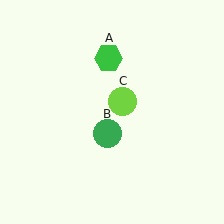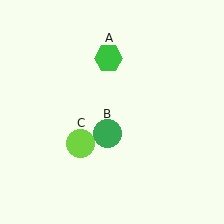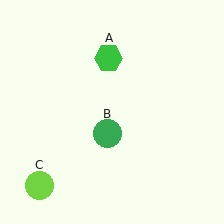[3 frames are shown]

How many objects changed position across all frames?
1 object changed position: lime circle (object C).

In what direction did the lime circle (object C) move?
The lime circle (object C) moved down and to the left.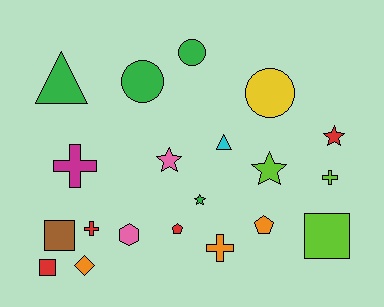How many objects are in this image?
There are 20 objects.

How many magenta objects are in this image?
There is 1 magenta object.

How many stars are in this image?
There are 4 stars.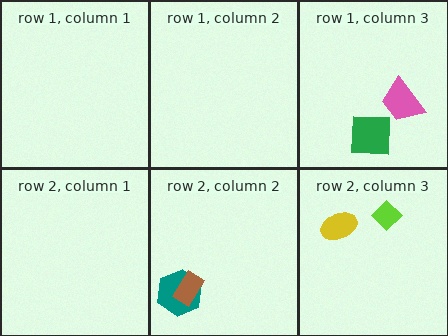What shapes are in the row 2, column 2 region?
The teal hexagon, the brown rectangle.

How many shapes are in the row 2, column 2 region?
2.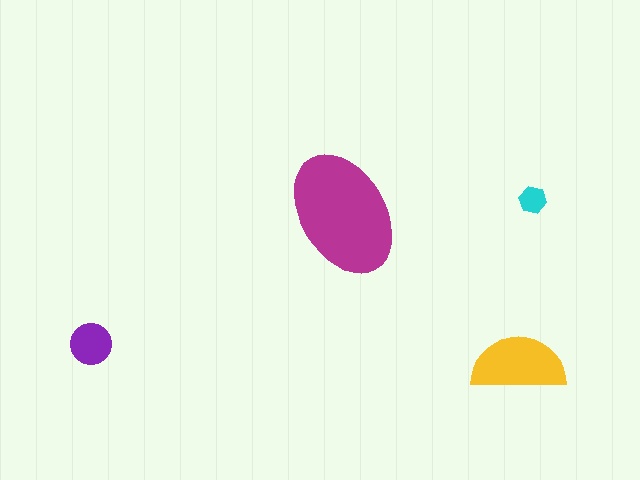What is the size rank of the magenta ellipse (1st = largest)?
1st.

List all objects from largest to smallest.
The magenta ellipse, the yellow semicircle, the purple circle, the cyan hexagon.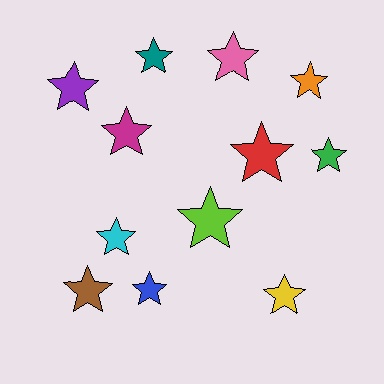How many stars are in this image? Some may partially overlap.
There are 12 stars.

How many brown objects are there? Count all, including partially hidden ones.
There is 1 brown object.